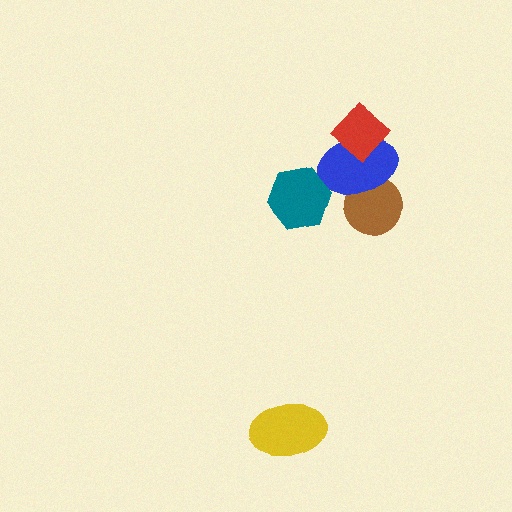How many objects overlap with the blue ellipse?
3 objects overlap with the blue ellipse.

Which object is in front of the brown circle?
The blue ellipse is in front of the brown circle.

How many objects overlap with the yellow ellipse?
0 objects overlap with the yellow ellipse.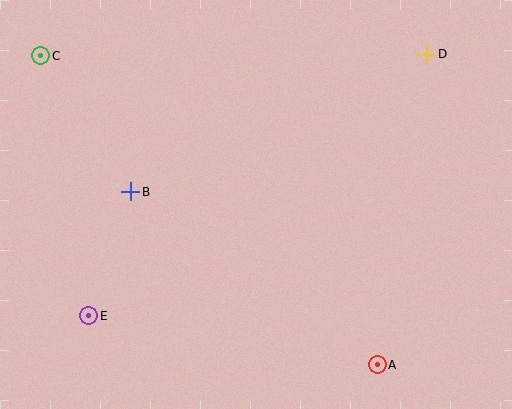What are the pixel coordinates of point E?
Point E is at (89, 316).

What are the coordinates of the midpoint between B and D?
The midpoint between B and D is at (279, 123).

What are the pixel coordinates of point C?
Point C is at (41, 56).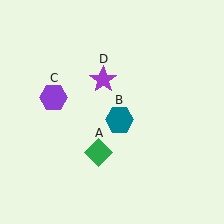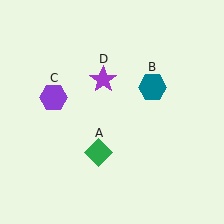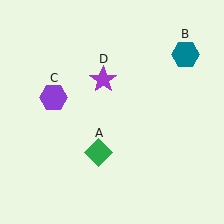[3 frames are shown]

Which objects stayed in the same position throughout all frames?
Green diamond (object A) and purple hexagon (object C) and purple star (object D) remained stationary.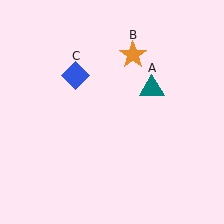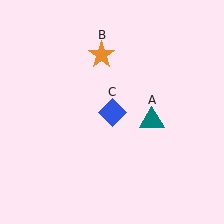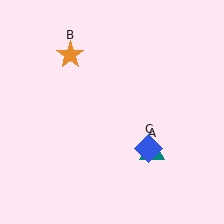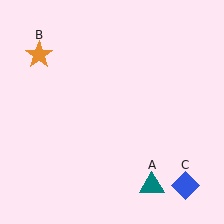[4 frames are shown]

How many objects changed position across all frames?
3 objects changed position: teal triangle (object A), orange star (object B), blue diamond (object C).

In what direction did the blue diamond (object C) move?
The blue diamond (object C) moved down and to the right.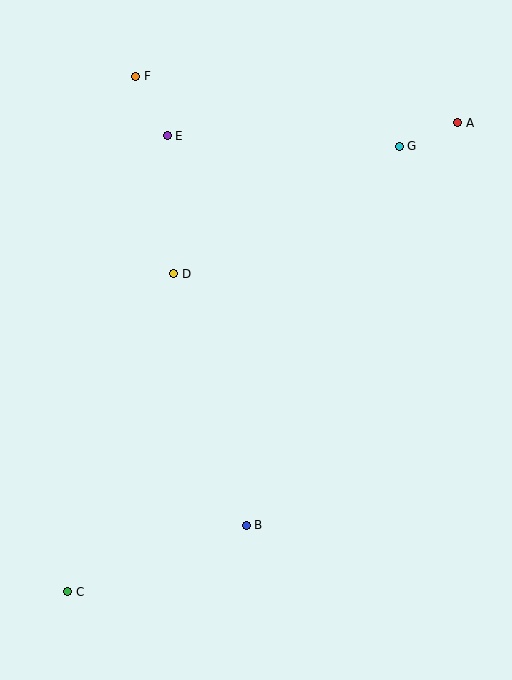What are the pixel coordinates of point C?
Point C is at (68, 592).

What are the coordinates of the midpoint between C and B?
The midpoint between C and B is at (157, 559).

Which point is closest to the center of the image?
Point D at (174, 274) is closest to the center.